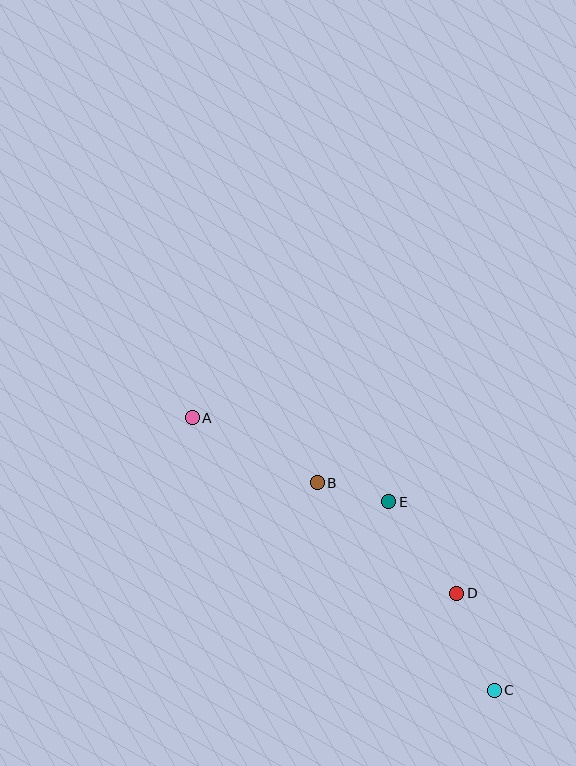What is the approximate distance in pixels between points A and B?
The distance between A and B is approximately 141 pixels.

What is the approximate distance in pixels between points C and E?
The distance between C and E is approximately 216 pixels.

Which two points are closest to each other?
Points B and E are closest to each other.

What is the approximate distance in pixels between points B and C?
The distance between B and C is approximately 273 pixels.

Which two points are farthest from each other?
Points A and C are farthest from each other.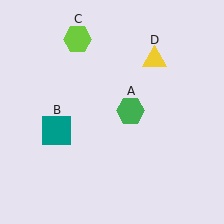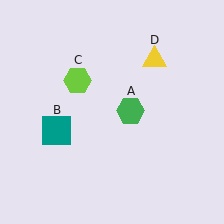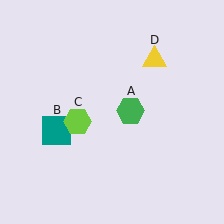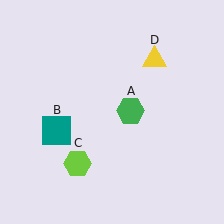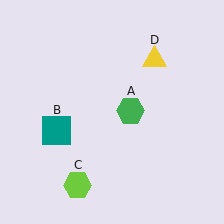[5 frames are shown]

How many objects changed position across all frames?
1 object changed position: lime hexagon (object C).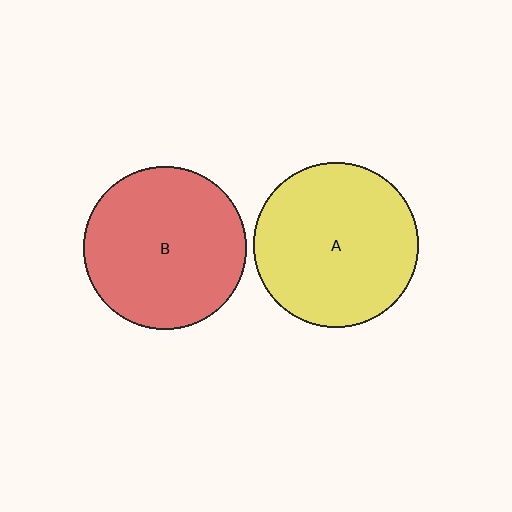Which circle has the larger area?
Circle A (yellow).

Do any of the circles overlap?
No, none of the circles overlap.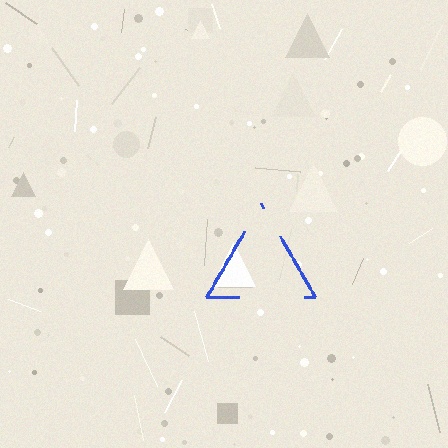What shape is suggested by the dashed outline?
The dashed outline suggests a triangle.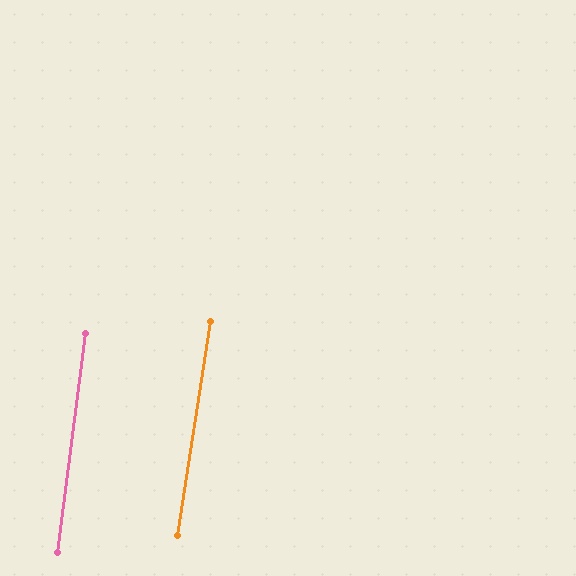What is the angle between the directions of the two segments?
Approximately 2 degrees.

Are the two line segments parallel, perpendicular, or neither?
Parallel — their directions differ by only 1.6°.